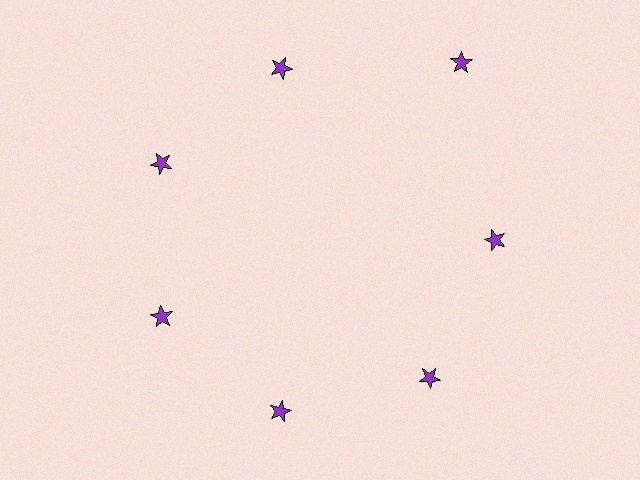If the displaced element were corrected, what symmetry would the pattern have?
It would have 7-fold rotational symmetry — the pattern would map onto itself every 51 degrees.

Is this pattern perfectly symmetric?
No. The 7 purple stars are arranged in a ring, but one element near the 1 o'clock position is pushed outward from the center, breaking the 7-fold rotational symmetry.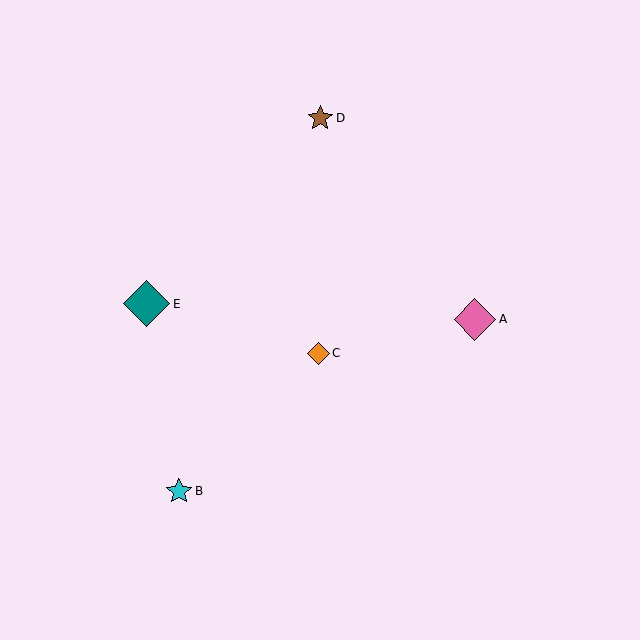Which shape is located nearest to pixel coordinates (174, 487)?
The cyan star (labeled B) at (179, 491) is nearest to that location.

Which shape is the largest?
The teal diamond (labeled E) is the largest.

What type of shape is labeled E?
Shape E is a teal diamond.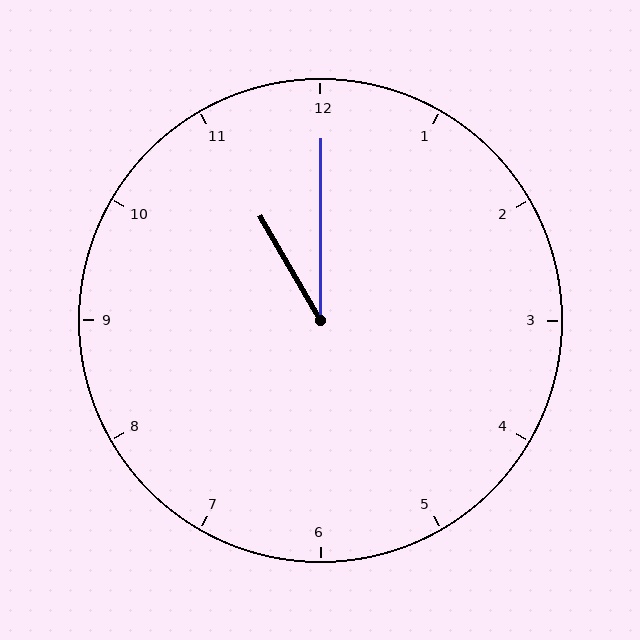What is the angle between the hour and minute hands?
Approximately 30 degrees.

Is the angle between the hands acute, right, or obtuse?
It is acute.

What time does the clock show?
11:00.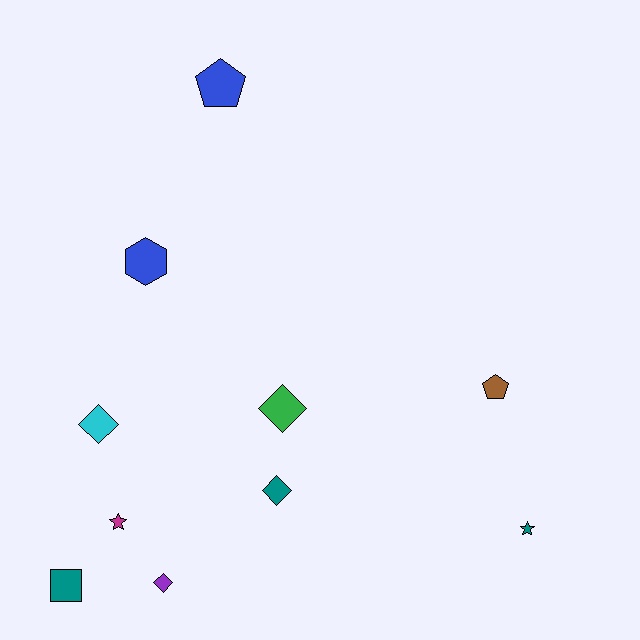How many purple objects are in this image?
There is 1 purple object.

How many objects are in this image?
There are 10 objects.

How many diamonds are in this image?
There are 4 diamonds.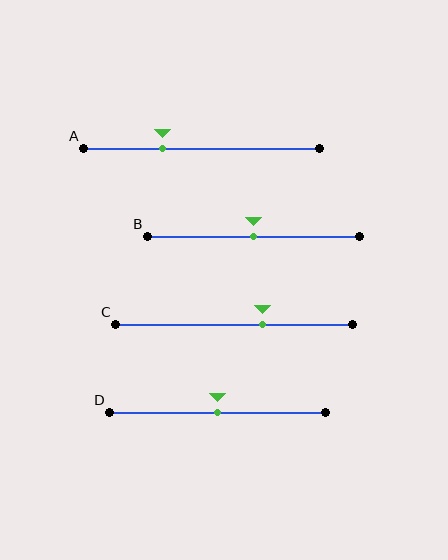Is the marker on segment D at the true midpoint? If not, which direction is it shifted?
Yes, the marker on segment D is at the true midpoint.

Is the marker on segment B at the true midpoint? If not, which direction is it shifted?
Yes, the marker on segment B is at the true midpoint.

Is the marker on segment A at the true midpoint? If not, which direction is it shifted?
No, the marker on segment A is shifted to the left by about 16% of the segment length.